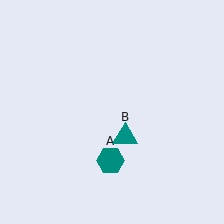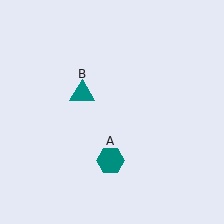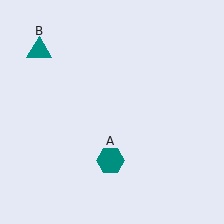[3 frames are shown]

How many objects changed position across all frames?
1 object changed position: teal triangle (object B).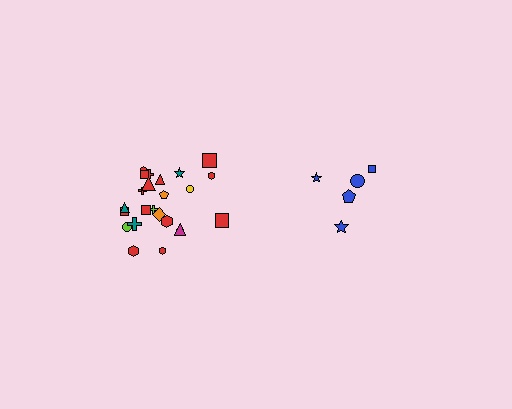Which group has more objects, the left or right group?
The left group.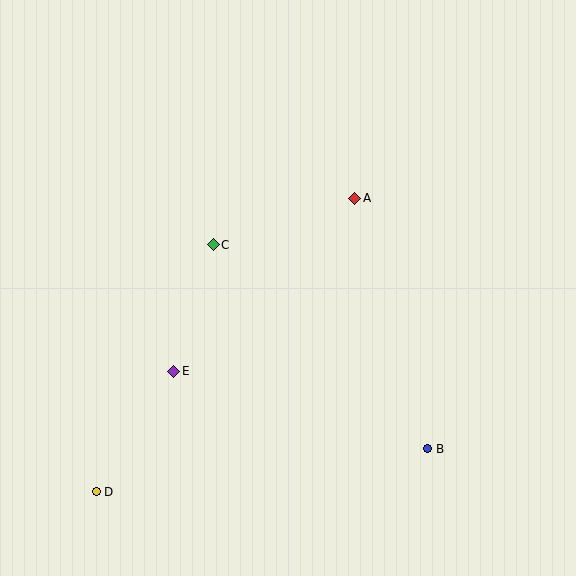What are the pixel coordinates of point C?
Point C is at (213, 245).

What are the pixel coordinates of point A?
Point A is at (355, 198).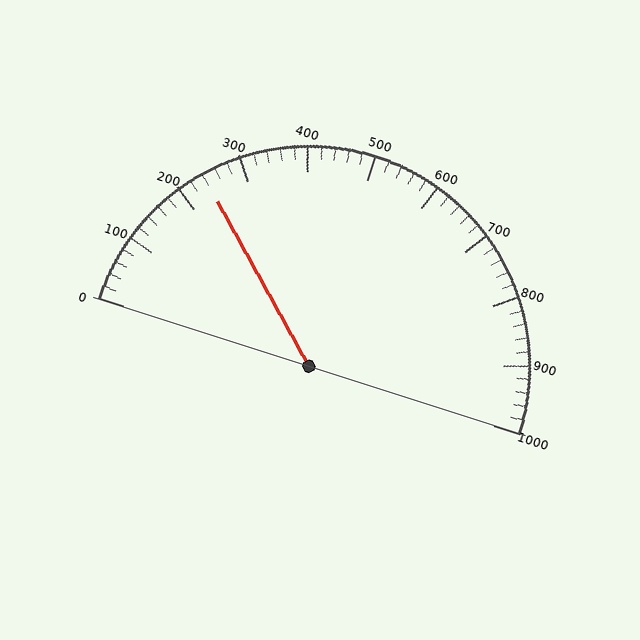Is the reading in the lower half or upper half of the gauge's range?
The reading is in the lower half of the range (0 to 1000).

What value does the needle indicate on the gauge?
The needle indicates approximately 240.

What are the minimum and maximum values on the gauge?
The gauge ranges from 0 to 1000.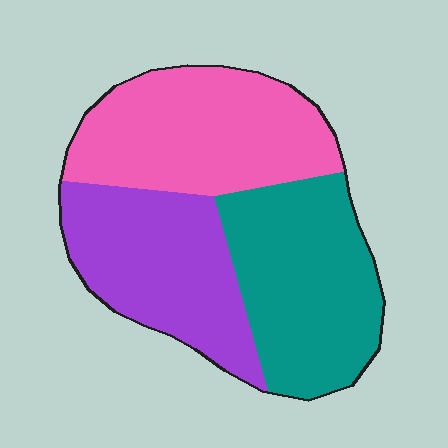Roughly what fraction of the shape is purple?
Purple covers 31% of the shape.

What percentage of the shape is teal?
Teal takes up about one third (1/3) of the shape.